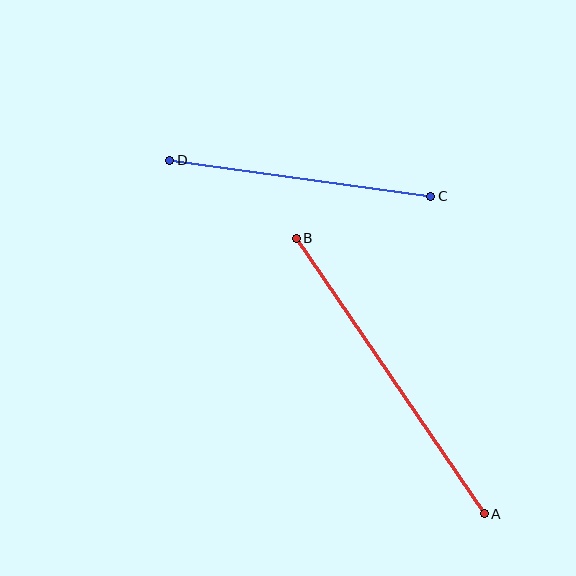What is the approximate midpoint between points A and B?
The midpoint is at approximately (390, 376) pixels.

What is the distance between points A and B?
The distance is approximately 334 pixels.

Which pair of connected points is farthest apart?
Points A and B are farthest apart.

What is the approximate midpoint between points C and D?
The midpoint is at approximately (300, 178) pixels.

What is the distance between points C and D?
The distance is approximately 263 pixels.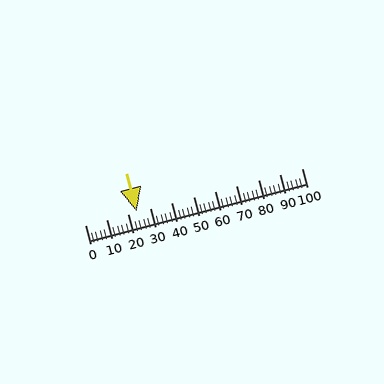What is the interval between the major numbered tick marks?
The major tick marks are spaced 10 units apart.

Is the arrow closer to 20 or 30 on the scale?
The arrow is closer to 20.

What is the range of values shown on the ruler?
The ruler shows values from 0 to 100.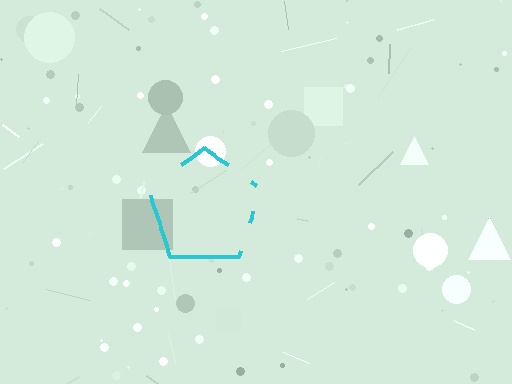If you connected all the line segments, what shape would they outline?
They would outline a pentagon.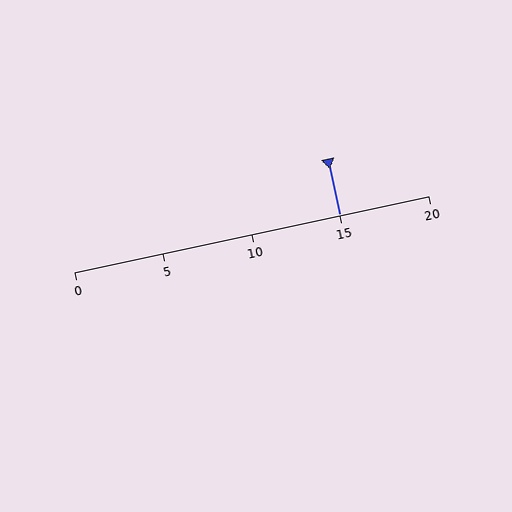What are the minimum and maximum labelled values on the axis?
The axis runs from 0 to 20.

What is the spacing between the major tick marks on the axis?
The major ticks are spaced 5 apart.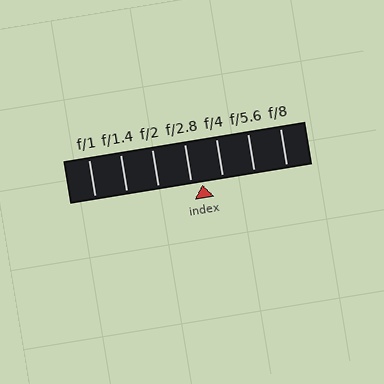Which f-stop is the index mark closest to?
The index mark is closest to f/2.8.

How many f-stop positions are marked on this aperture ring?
There are 7 f-stop positions marked.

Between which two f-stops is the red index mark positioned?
The index mark is between f/2.8 and f/4.